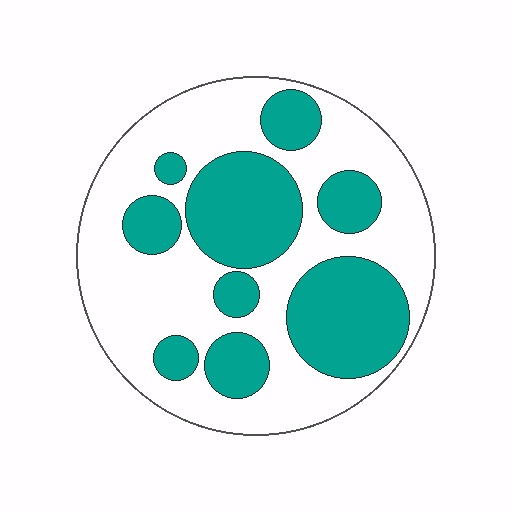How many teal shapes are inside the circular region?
9.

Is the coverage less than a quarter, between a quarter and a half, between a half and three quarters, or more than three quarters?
Between a quarter and a half.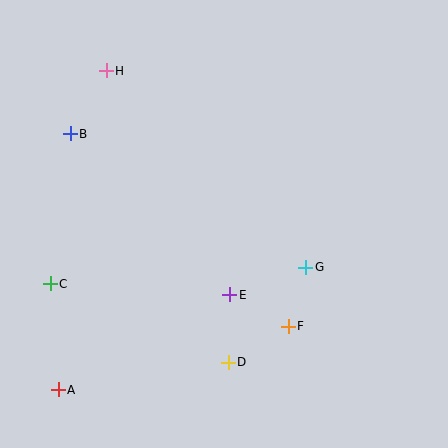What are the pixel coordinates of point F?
Point F is at (288, 326).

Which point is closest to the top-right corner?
Point G is closest to the top-right corner.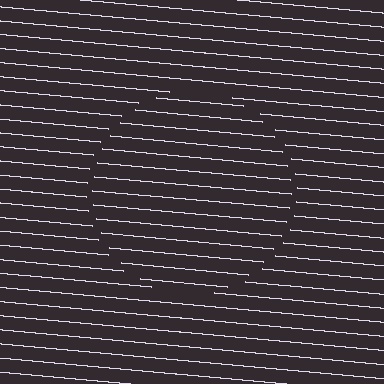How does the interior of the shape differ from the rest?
The interior of the shape contains the same grating, shifted by half a period — the contour is defined by the phase discontinuity where line-ends from the inner and outer gratings abut.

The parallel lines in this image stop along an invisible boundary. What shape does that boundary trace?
An illusory circle. The interior of the shape contains the same grating, shifted by half a period — the contour is defined by the phase discontinuity where line-ends from the inner and outer gratings abut.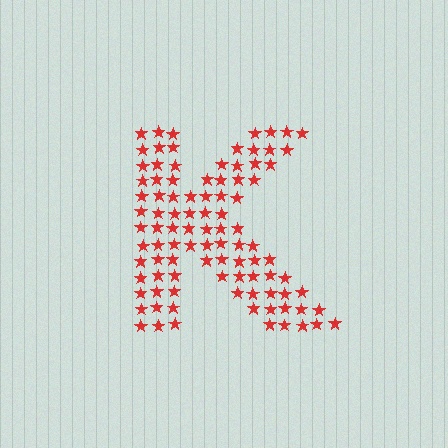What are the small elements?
The small elements are stars.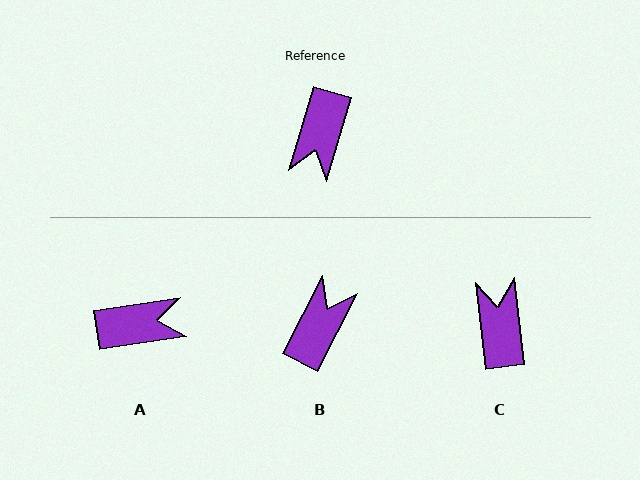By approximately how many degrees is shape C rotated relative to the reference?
Approximately 157 degrees clockwise.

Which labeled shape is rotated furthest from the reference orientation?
B, about 169 degrees away.